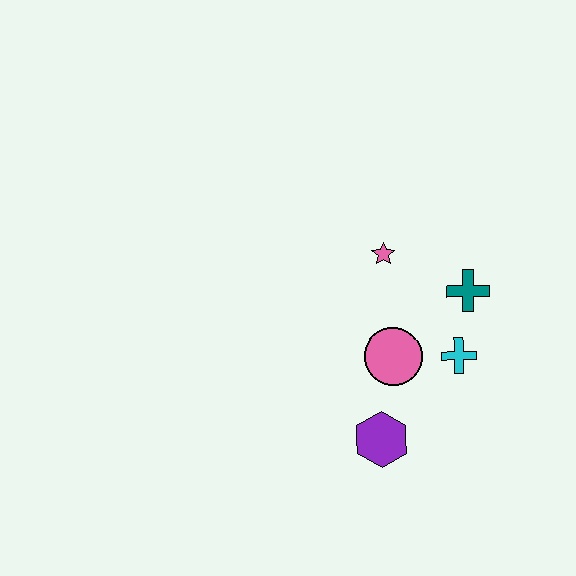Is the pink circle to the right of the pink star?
Yes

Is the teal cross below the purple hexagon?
No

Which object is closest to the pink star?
The teal cross is closest to the pink star.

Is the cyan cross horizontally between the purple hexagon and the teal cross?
Yes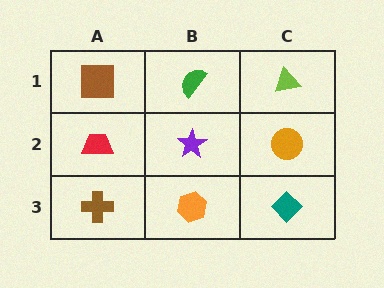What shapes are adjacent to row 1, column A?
A red trapezoid (row 2, column A), a green semicircle (row 1, column B).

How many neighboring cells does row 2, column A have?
3.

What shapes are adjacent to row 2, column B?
A green semicircle (row 1, column B), an orange hexagon (row 3, column B), a red trapezoid (row 2, column A), an orange circle (row 2, column C).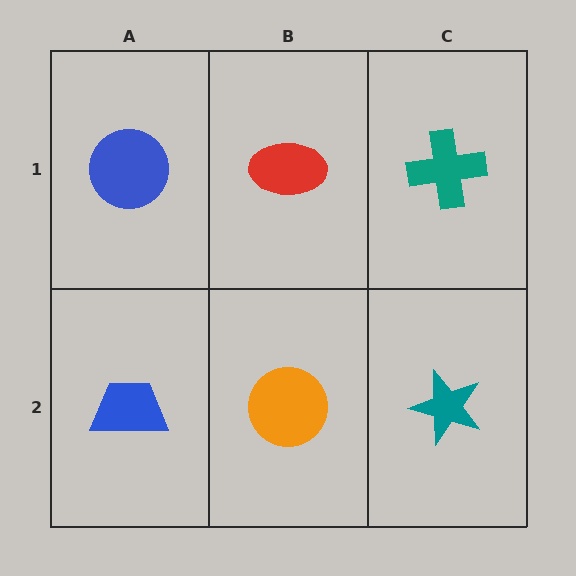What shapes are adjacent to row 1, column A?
A blue trapezoid (row 2, column A), a red ellipse (row 1, column B).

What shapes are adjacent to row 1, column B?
An orange circle (row 2, column B), a blue circle (row 1, column A), a teal cross (row 1, column C).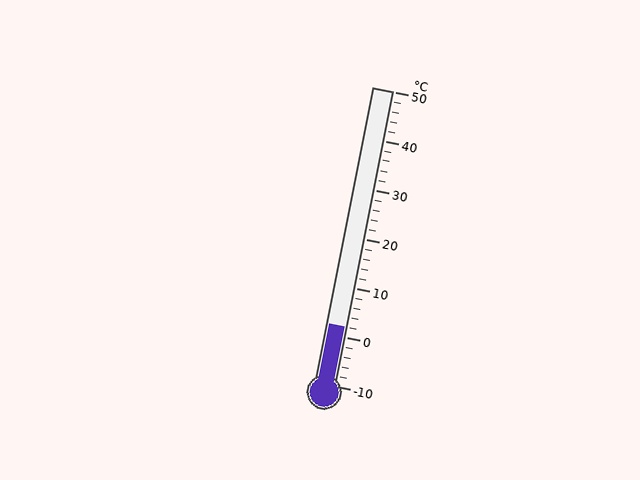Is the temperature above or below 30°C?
The temperature is below 30°C.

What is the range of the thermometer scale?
The thermometer scale ranges from -10°C to 50°C.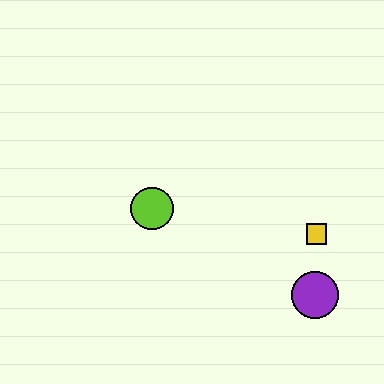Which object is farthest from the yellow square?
The lime circle is farthest from the yellow square.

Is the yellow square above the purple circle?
Yes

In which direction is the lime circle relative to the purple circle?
The lime circle is to the left of the purple circle.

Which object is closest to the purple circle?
The yellow square is closest to the purple circle.